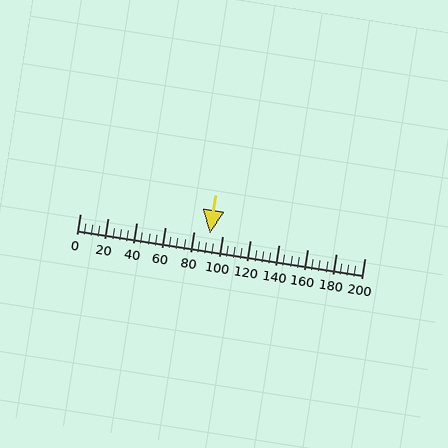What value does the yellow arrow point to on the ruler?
The yellow arrow points to approximately 92.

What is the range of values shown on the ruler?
The ruler shows values from 0 to 200.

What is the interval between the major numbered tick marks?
The major tick marks are spaced 20 units apart.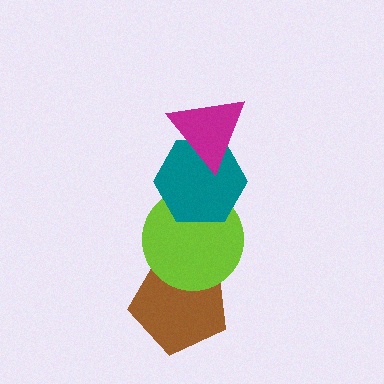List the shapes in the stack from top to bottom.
From top to bottom: the magenta triangle, the teal hexagon, the lime circle, the brown pentagon.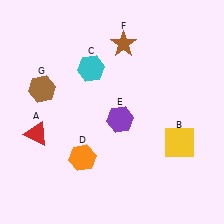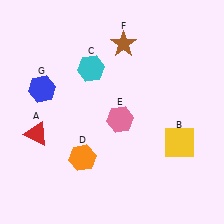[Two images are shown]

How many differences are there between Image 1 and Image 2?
There are 2 differences between the two images.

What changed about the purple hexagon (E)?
In Image 1, E is purple. In Image 2, it changed to pink.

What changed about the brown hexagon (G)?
In Image 1, G is brown. In Image 2, it changed to blue.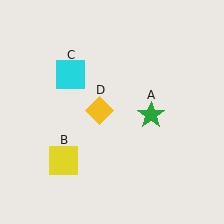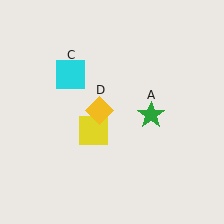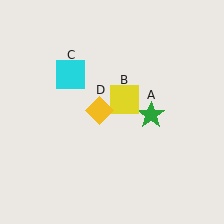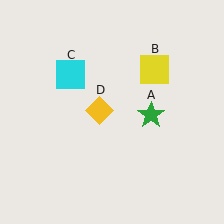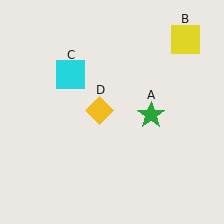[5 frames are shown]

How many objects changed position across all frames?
1 object changed position: yellow square (object B).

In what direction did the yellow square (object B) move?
The yellow square (object B) moved up and to the right.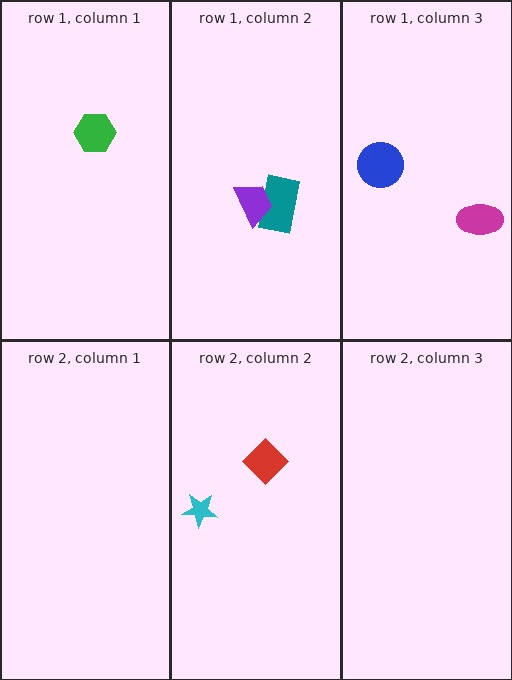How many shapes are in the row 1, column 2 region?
2.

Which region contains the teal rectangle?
The row 1, column 2 region.